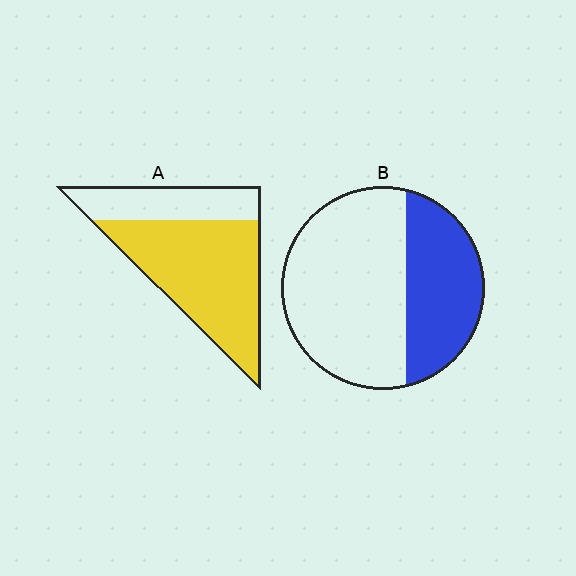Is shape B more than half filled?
No.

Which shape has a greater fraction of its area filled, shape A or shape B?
Shape A.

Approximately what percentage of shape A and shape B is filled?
A is approximately 70% and B is approximately 35%.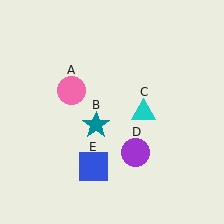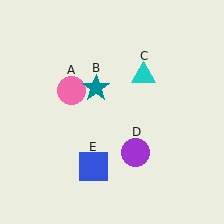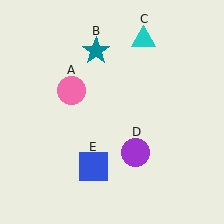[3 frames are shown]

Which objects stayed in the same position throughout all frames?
Pink circle (object A) and purple circle (object D) and blue square (object E) remained stationary.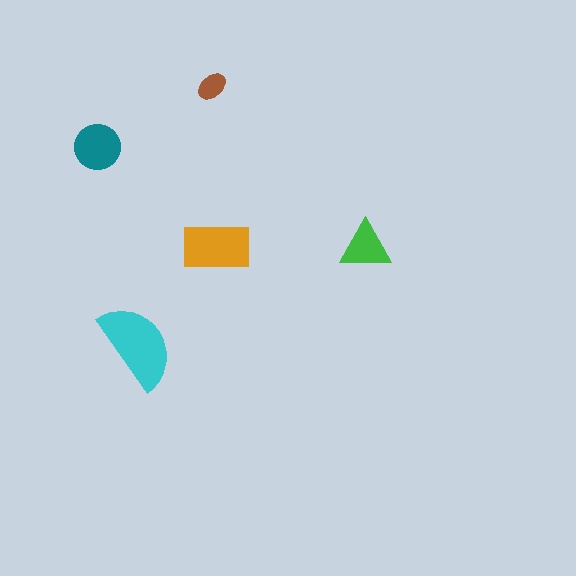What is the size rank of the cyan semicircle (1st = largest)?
1st.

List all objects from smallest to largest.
The brown ellipse, the green triangle, the teal circle, the orange rectangle, the cyan semicircle.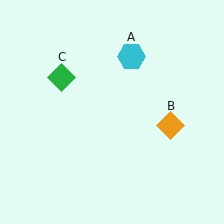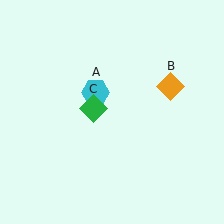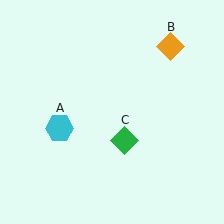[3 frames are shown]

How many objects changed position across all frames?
3 objects changed position: cyan hexagon (object A), orange diamond (object B), green diamond (object C).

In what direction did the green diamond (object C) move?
The green diamond (object C) moved down and to the right.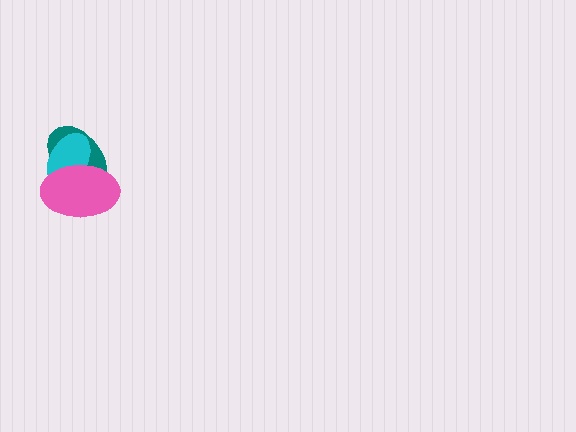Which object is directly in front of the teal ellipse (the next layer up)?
The cyan ellipse is directly in front of the teal ellipse.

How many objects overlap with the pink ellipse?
2 objects overlap with the pink ellipse.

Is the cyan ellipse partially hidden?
Yes, it is partially covered by another shape.